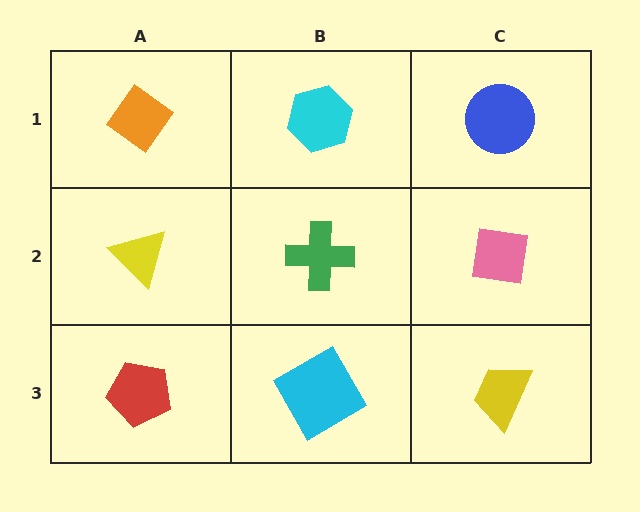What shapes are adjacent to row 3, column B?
A green cross (row 2, column B), a red pentagon (row 3, column A), a yellow trapezoid (row 3, column C).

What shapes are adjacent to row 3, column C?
A pink square (row 2, column C), a cyan diamond (row 3, column B).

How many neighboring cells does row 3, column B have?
3.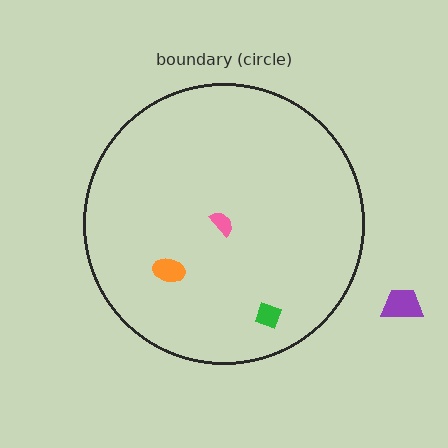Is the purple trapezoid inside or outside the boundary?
Outside.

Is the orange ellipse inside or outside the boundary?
Inside.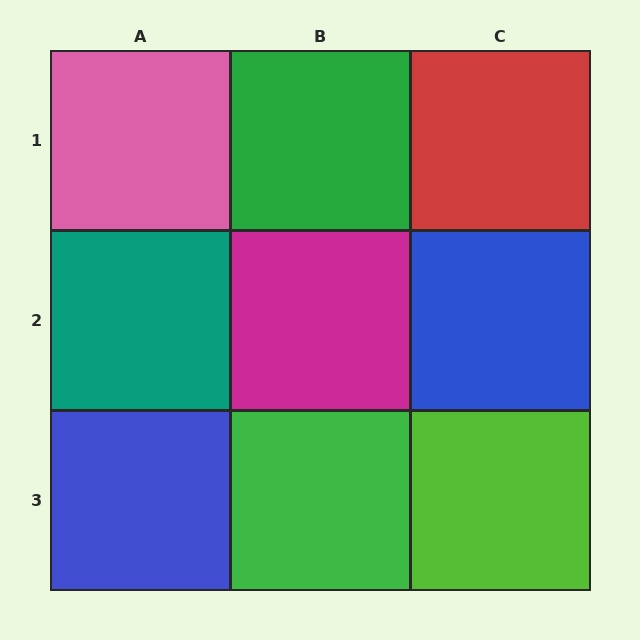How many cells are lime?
1 cell is lime.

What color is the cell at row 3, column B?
Green.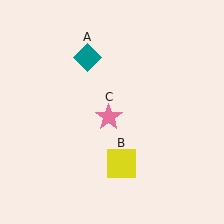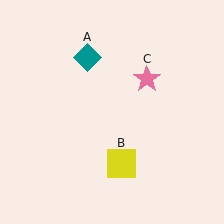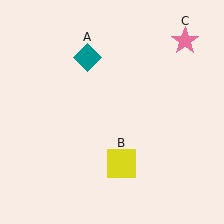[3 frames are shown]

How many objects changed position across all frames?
1 object changed position: pink star (object C).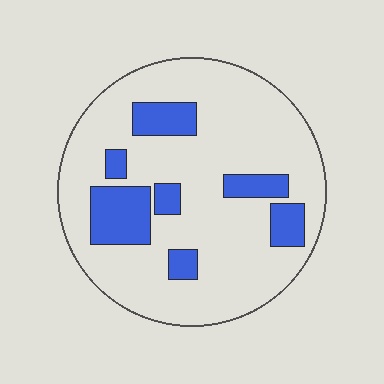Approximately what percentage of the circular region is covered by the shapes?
Approximately 20%.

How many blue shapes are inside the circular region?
7.